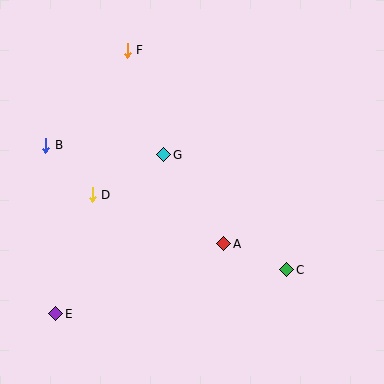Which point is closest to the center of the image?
Point G at (164, 155) is closest to the center.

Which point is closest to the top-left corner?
Point F is closest to the top-left corner.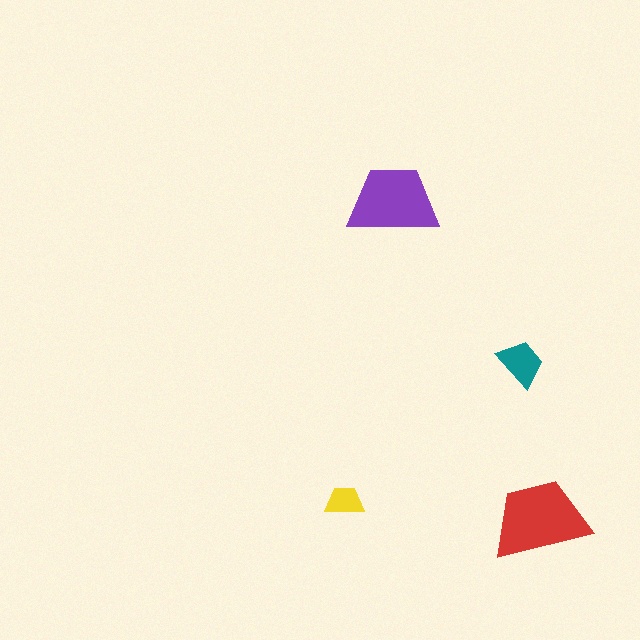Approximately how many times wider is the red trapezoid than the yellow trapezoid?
About 2.5 times wider.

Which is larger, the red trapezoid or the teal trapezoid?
The red one.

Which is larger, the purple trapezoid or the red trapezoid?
The red one.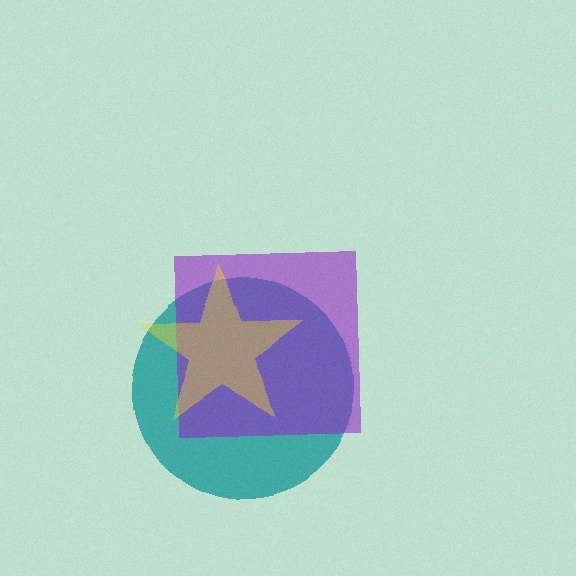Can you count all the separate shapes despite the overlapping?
Yes, there are 3 separate shapes.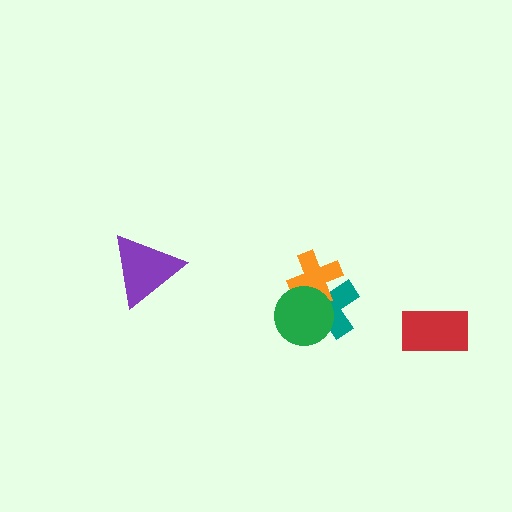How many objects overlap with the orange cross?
2 objects overlap with the orange cross.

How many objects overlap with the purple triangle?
0 objects overlap with the purple triangle.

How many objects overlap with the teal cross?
2 objects overlap with the teal cross.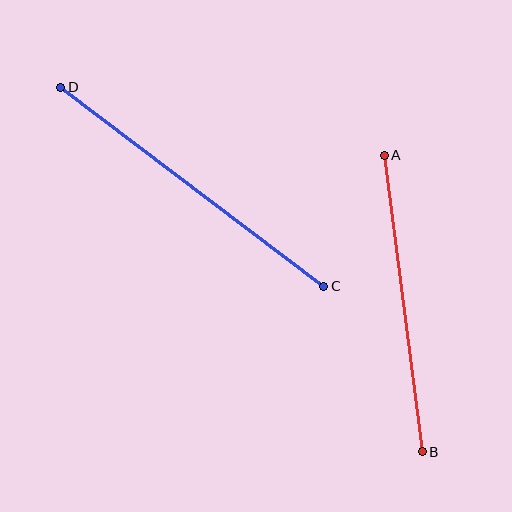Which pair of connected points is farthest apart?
Points C and D are farthest apart.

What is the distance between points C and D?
The distance is approximately 329 pixels.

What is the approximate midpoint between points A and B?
The midpoint is at approximately (403, 304) pixels.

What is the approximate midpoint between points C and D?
The midpoint is at approximately (192, 187) pixels.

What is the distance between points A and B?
The distance is approximately 299 pixels.